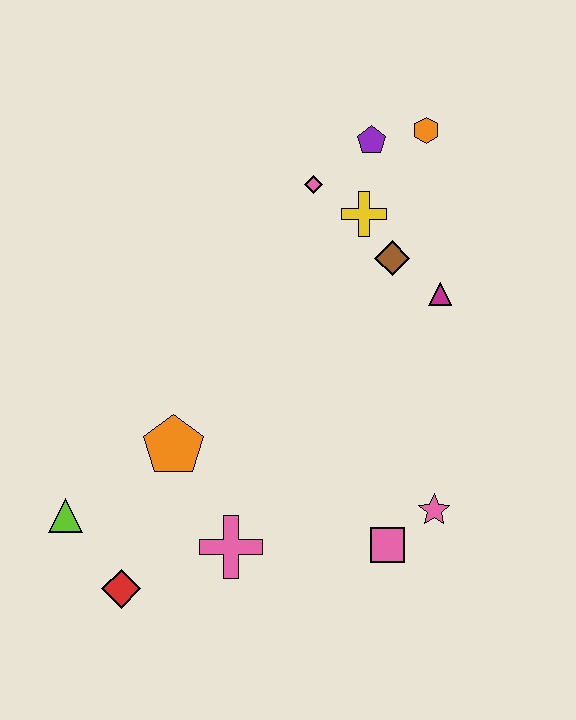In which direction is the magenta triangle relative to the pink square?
The magenta triangle is above the pink square.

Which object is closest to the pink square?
The pink star is closest to the pink square.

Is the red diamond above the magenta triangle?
No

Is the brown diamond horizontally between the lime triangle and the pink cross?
No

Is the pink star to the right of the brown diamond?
Yes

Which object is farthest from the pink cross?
The orange hexagon is farthest from the pink cross.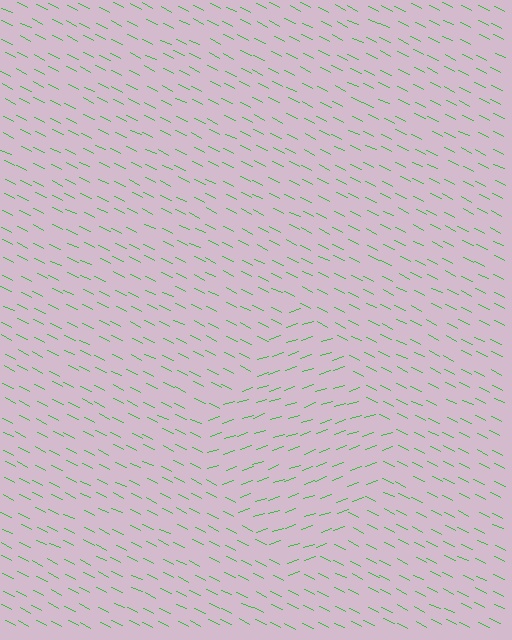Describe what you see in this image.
The image is filled with small green line segments. A diamond region in the image has lines oriented differently from the surrounding lines, creating a visible texture boundary.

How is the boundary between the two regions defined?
The boundary is defined purely by a change in line orientation (approximately 45 degrees difference). All lines are the same color and thickness.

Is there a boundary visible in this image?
Yes, there is a texture boundary formed by a change in line orientation.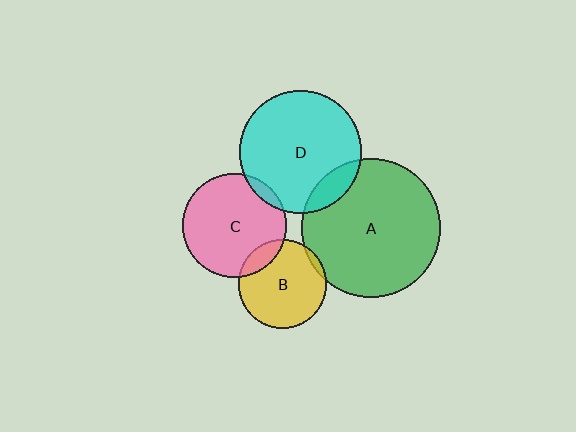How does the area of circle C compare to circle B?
Approximately 1.4 times.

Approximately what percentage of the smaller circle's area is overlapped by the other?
Approximately 15%.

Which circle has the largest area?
Circle A (green).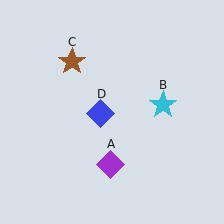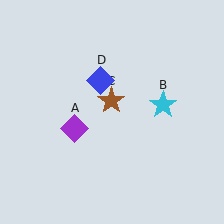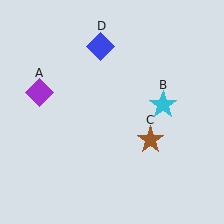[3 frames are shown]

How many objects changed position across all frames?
3 objects changed position: purple diamond (object A), brown star (object C), blue diamond (object D).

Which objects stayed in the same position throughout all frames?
Cyan star (object B) remained stationary.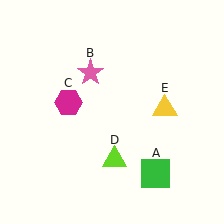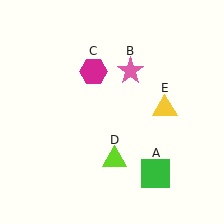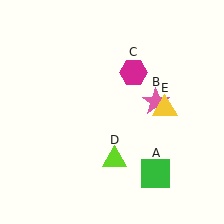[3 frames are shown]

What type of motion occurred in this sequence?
The pink star (object B), magenta hexagon (object C) rotated clockwise around the center of the scene.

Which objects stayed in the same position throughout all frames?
Green square (object A) and lime triangle (object D) and yellow triangle (object E) remained stationary.